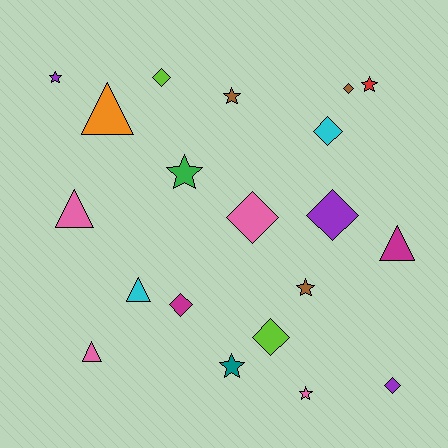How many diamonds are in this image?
There are 8 diamonds.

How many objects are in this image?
There are 20 objects.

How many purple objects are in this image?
There are 3 purple objects.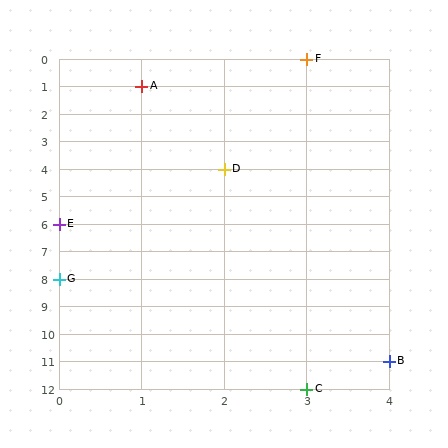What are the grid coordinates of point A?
Point A is at grid coordinates (1, 1).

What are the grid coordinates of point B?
Point B is at grid coordinates (4, 11).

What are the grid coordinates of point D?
Point D is at grid coordinates (2, 4).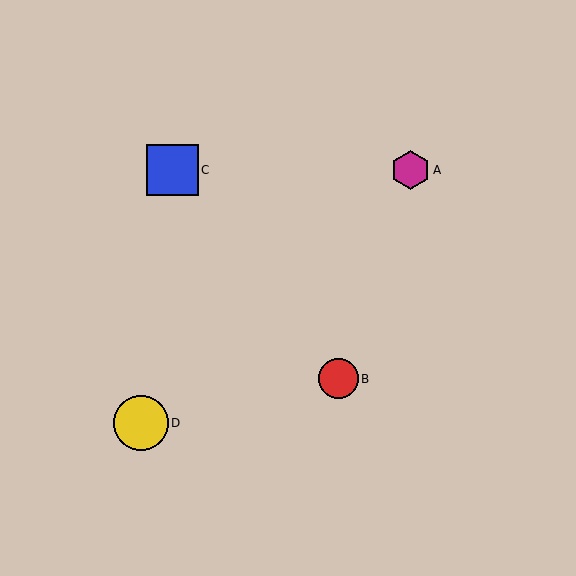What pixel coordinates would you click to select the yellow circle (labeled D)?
Click at (141, 423) to select the yellow circle D.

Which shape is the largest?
The yellow circle (labeled D) is the largest.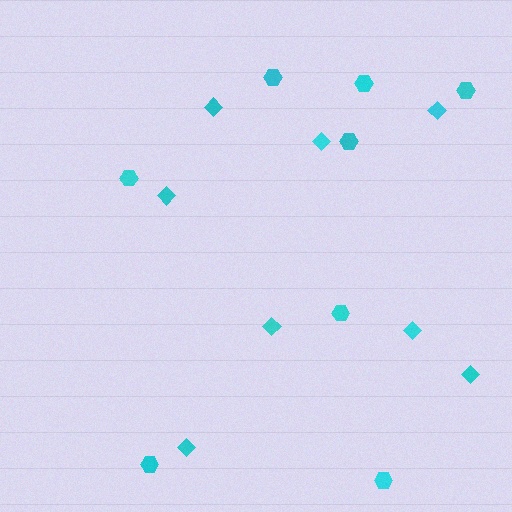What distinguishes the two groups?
There are 2 groups: one group of diamonds (8) and one group of hexagons (8).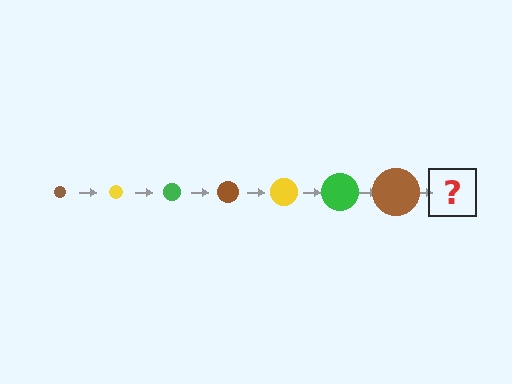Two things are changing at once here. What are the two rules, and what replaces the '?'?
The two rules are that the circle grows larger each step and the color cycles through brown, yellow, and green. The '?' should be a yellow circle, larger than the previous one.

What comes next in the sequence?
The next element should be a yellow circle, larger than the previous one.